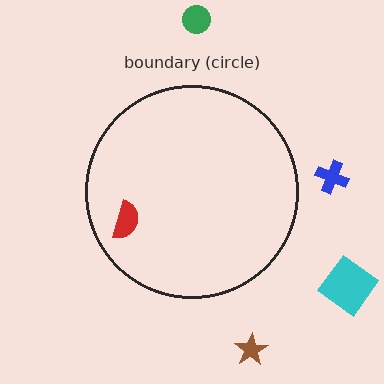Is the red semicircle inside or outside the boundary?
Inside.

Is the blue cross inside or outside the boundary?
Outside.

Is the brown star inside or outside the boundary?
Outside.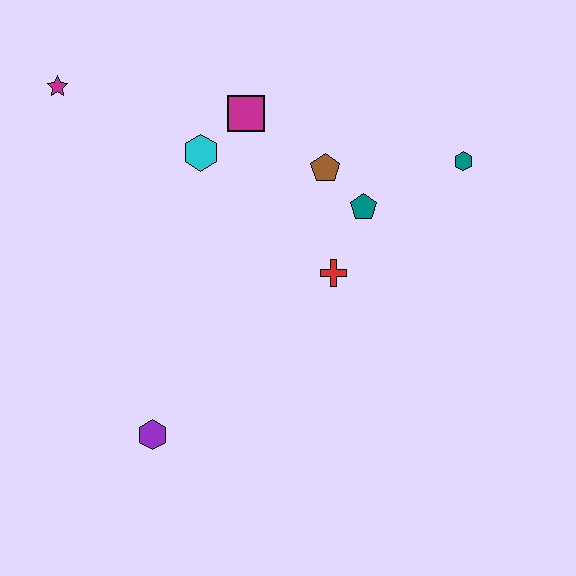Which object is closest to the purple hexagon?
The red cross is closest to the purple hexagon.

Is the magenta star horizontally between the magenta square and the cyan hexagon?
No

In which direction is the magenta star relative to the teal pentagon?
The magenta star is to the left of the teal pentagon.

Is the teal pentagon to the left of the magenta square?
No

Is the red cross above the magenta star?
No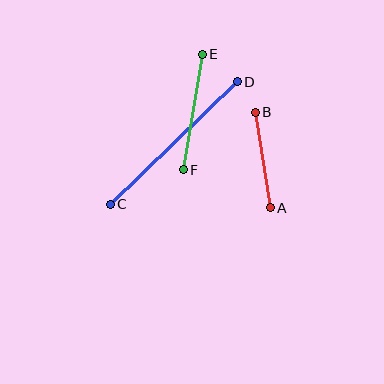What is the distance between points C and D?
The distance is approximately 177 pixels.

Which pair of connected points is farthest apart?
Points C and D are farthest apart.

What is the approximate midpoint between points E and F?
The midpoint is at approximately (193, 112) pixels.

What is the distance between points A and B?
The distance is approximately 96 pixels.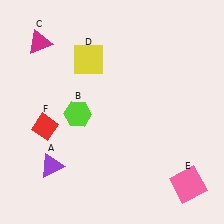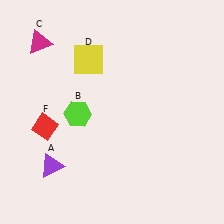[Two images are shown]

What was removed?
The pink square (E) was removed in Image 2.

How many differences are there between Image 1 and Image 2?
There is 1 difference between the two images.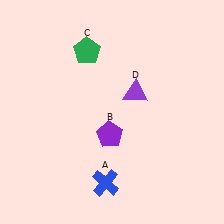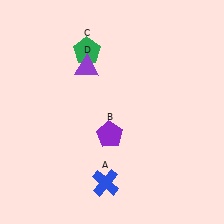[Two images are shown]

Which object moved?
The purple triangle (D) moved left.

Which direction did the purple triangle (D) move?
The purple triangle (D) moved left.